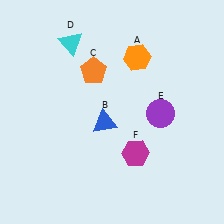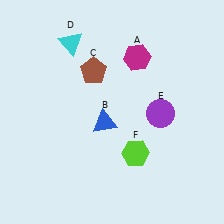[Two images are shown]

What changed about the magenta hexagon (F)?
In Image 1, F is magenta. In Image 2, it changed to lime.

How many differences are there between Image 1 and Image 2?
There are 3 differences between the two images.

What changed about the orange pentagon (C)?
In Image 1, C is orange. In Image 2, it changed to brown.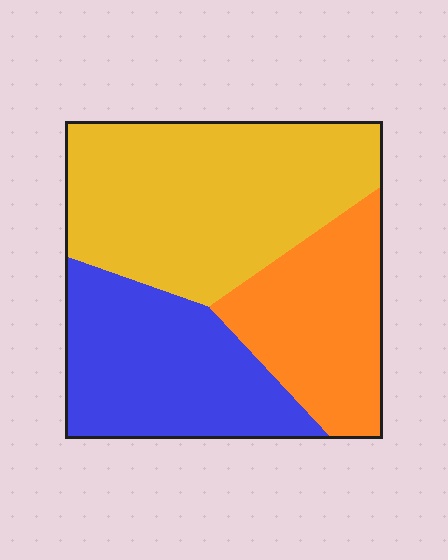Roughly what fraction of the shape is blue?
Blue takes up about one third (1/3) of the shape.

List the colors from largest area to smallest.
From largest to smallest: yellow, blue, orange.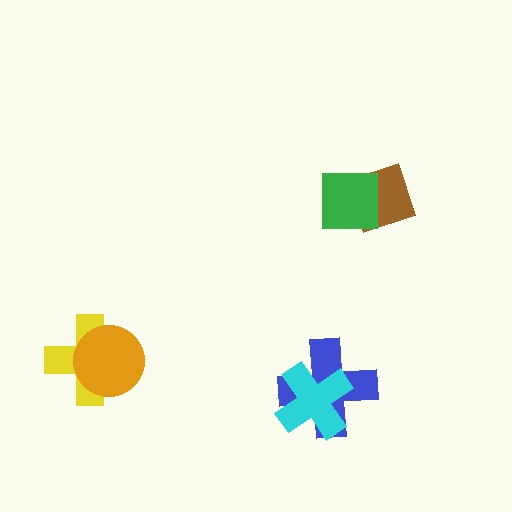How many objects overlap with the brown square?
1 object overlaps with the brown square.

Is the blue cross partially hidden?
Yes, it is partially covered by another shape.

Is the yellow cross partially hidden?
Yes, it is partially covered by another shape.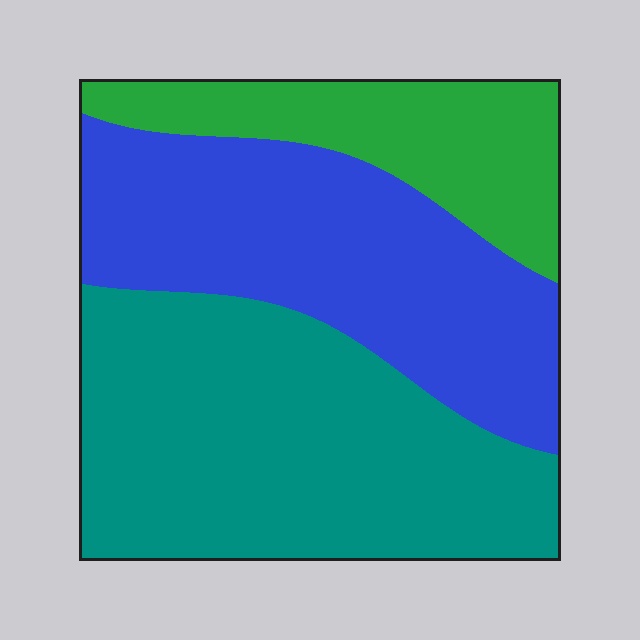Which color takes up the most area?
Teal, at roughly 45%.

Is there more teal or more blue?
Teal.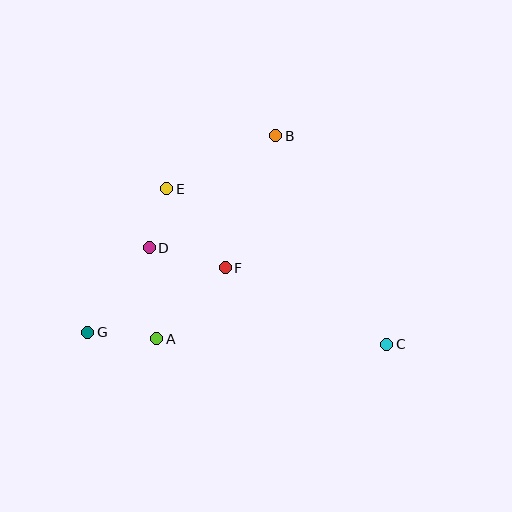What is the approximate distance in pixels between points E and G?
The distance between E and G is approximately 164 pixels.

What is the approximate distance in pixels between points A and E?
The distance between A and E is approximately 151 pixels.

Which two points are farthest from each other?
Points C and G are farthest from each other.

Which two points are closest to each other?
Points D and E are closest to each other.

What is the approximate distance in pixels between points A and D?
The distance between A and D is approximately 92 pixels.